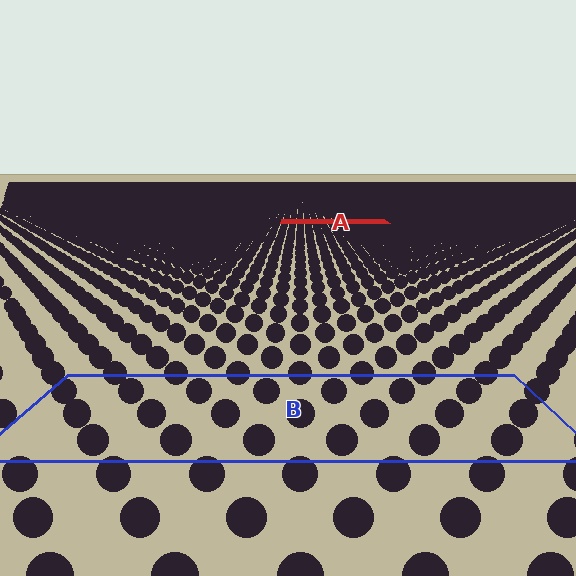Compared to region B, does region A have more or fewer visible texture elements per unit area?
Region A has more texture elements per unit area — they are packed more densely because it is farther away.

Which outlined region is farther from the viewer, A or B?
Region A is farther from the viewer — the texture elements inside it appear smaller and more densely packed.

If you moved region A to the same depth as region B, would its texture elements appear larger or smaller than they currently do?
They would appear larger. At a closer depth, the same texture elements are projected at a bigger on-screen size.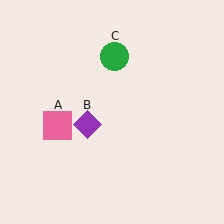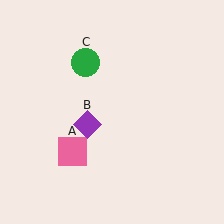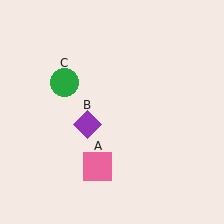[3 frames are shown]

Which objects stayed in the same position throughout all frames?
Purple diamond (object B) remained stationary.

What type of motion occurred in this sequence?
The pink square (object A), green circle (object C) rotated counterclockwise around the center of the scene.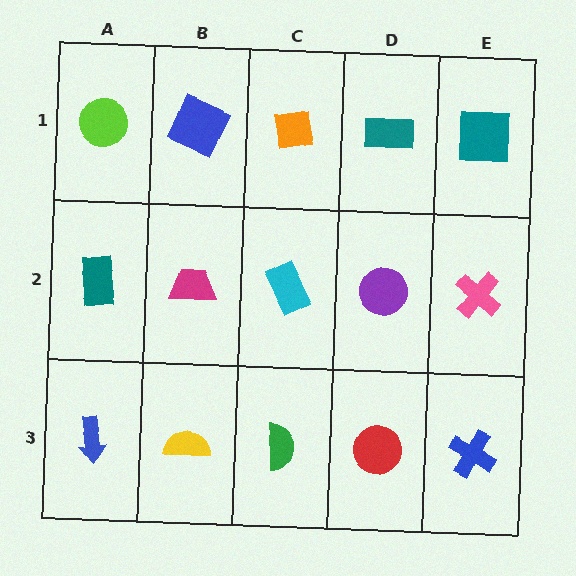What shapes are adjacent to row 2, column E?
A teal square (row 1, column E), a blue cross (row 3, column E), a purple circle (row 2, column D).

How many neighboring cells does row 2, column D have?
4.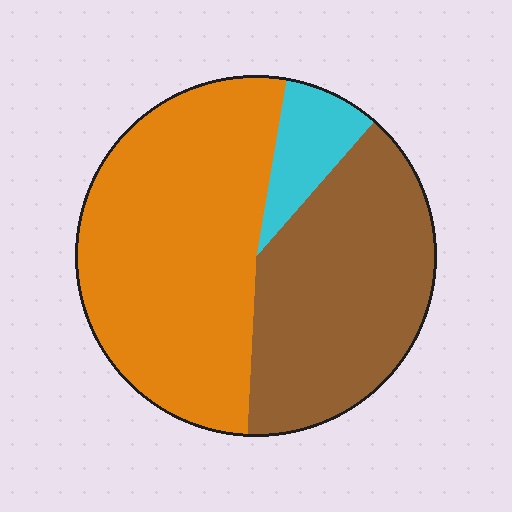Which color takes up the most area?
Orange, at roughly 50%.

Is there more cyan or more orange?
Orange.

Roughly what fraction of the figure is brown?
Brown takes up between a quarter and a half of the figure.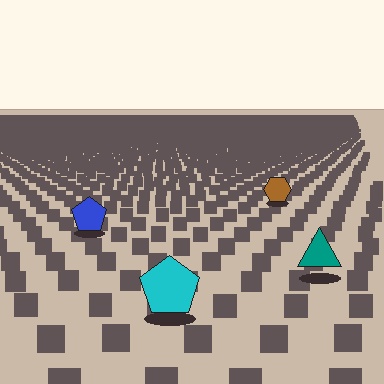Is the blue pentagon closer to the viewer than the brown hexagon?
Yes. The blue pentagon is closer — you can tell from the texture gradient: the ground texture is coarser near it.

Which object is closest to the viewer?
The cyan pentagon is closest. The texture marks near it are larger and more spread out.